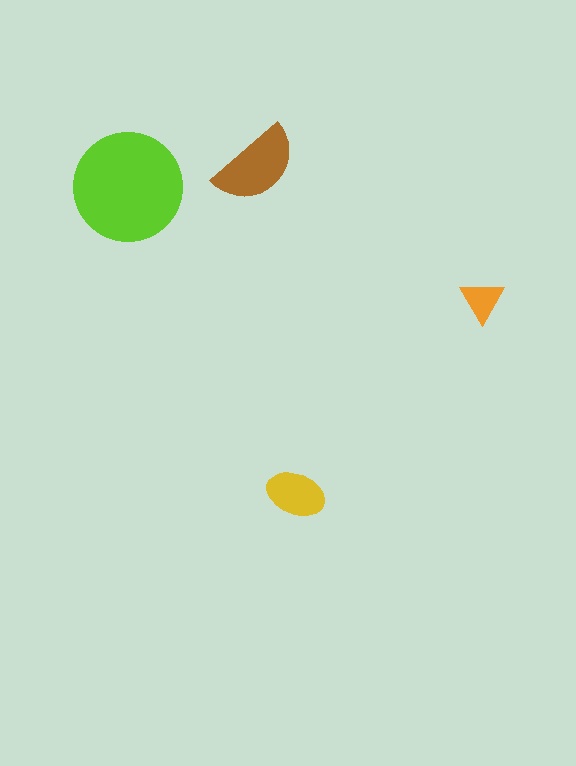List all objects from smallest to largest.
The orange triangle, the yellow ellipse, the brown semicircle, the lime circle.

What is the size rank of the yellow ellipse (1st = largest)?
3rd.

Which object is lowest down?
The yellow ellipse is bottommost.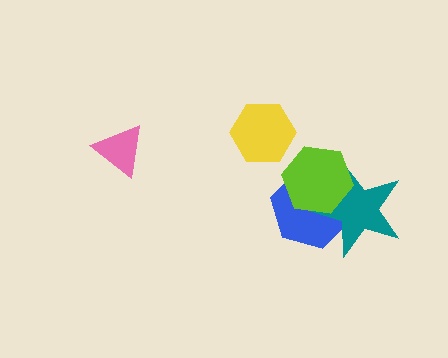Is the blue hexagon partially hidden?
Yes, it is partially covered by another shape.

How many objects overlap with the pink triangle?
0 objects overlap with the pink triangle.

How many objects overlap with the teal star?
2 objects overlap with the teal star.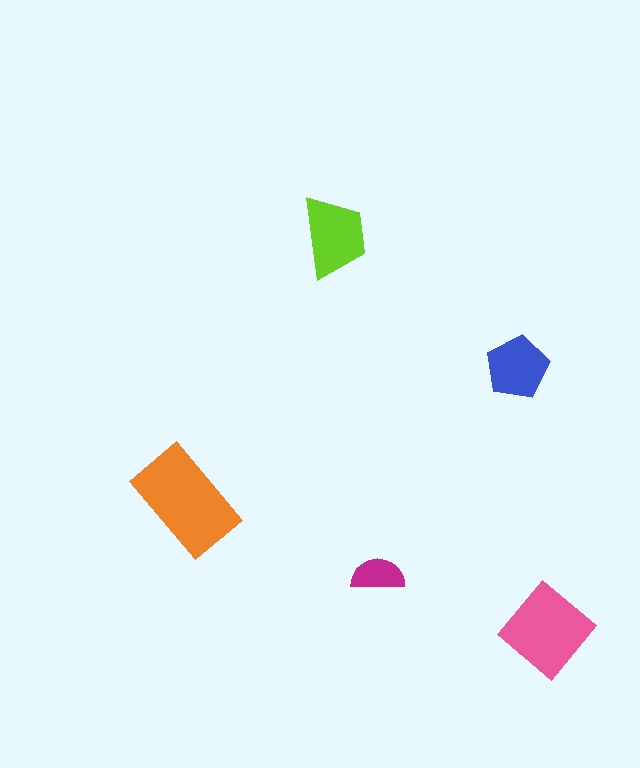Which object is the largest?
The orange rectangle.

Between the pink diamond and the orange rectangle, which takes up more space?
The orange rectangle.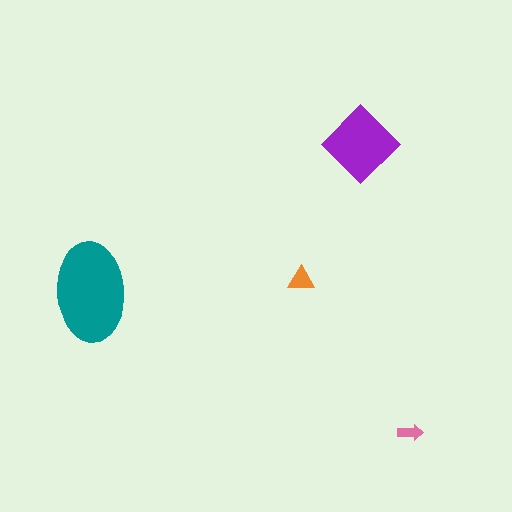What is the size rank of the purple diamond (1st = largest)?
2nd.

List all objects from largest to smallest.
The teal ellipse, the purple diamond, the orange triangle, the pink arrow.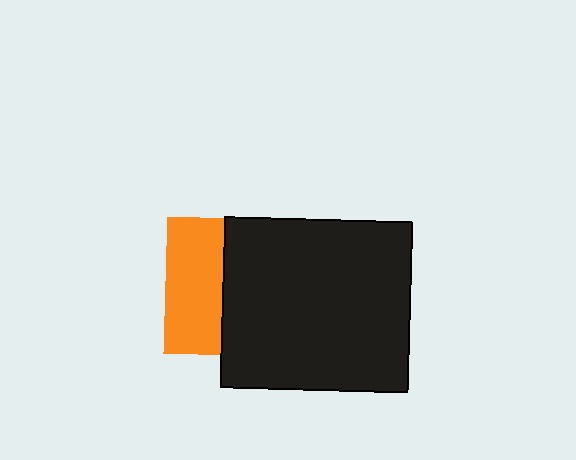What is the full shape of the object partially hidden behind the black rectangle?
The partially hidden object is an orange square.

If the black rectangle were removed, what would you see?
You would see the complete orange square.